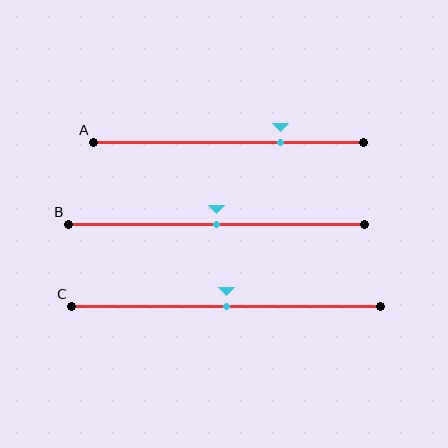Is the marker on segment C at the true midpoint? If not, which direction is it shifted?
Yes, the marker on segment C is at the true midpoint.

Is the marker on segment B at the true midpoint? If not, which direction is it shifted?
Yes, the marker on segment B is at the true midpoint.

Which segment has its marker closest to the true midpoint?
Segment B has its marker closest to the true midpoint.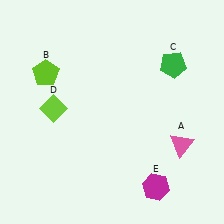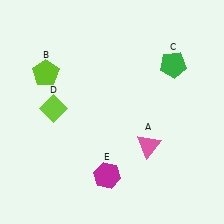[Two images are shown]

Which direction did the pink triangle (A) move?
The pink triangle (A) moved left.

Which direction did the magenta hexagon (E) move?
The magenta hexagon (E) moved left.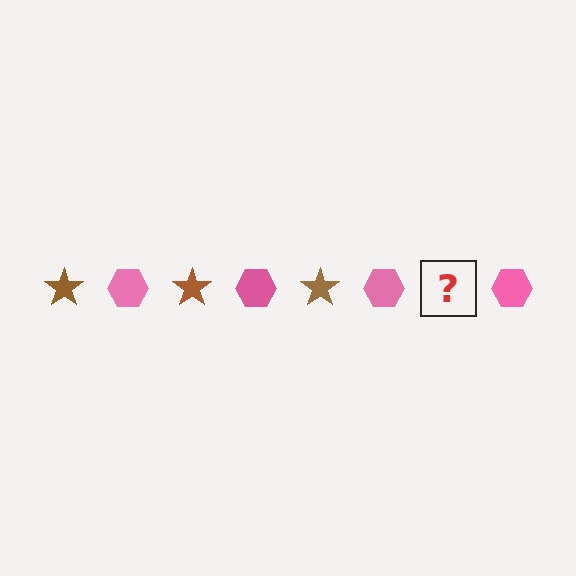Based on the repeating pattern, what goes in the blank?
The blank should be a brown star.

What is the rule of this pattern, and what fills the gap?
The rule is that the pattern alternates between brown star and pink hexagon. The gap should be filled with a brown star.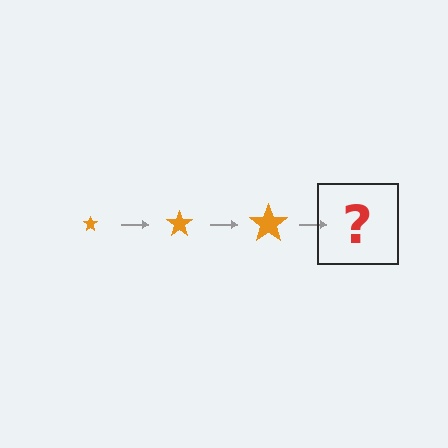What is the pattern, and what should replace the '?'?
The pattern is that the star gets progressively larger each step. The '?' should be an orange star, larger than the previous one.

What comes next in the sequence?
The next element should be an orange star, larger than the previous one.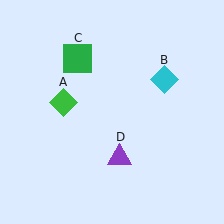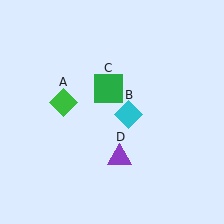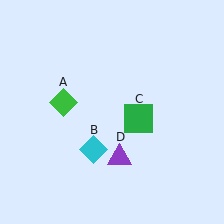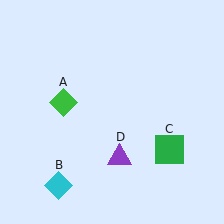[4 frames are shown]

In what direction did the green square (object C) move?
The green square (object C) moved down and to the right.